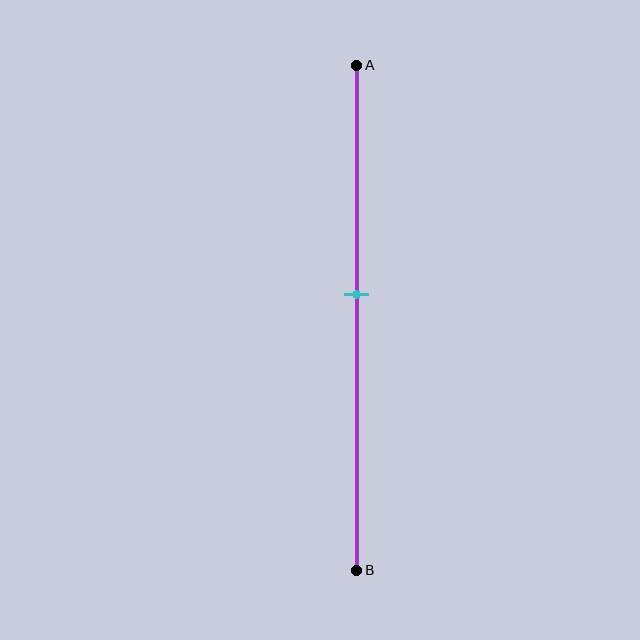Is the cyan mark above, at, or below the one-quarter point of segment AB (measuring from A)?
The cyan mark is below the one-quarter point of segment AB.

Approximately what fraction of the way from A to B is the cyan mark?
The cyan mark is approximately 45% of the way from A to B.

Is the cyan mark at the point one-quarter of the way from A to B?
No, the mark is at about 45% from A, not at the 25% one-quarter point.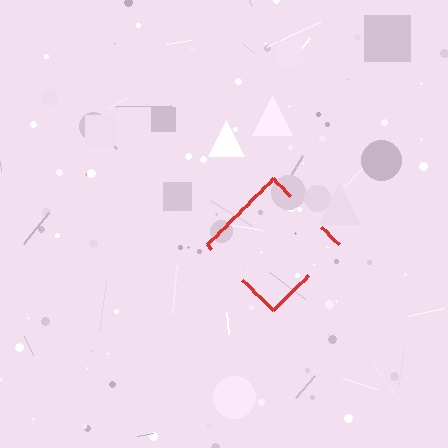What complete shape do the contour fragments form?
The contour fragments form a diamond.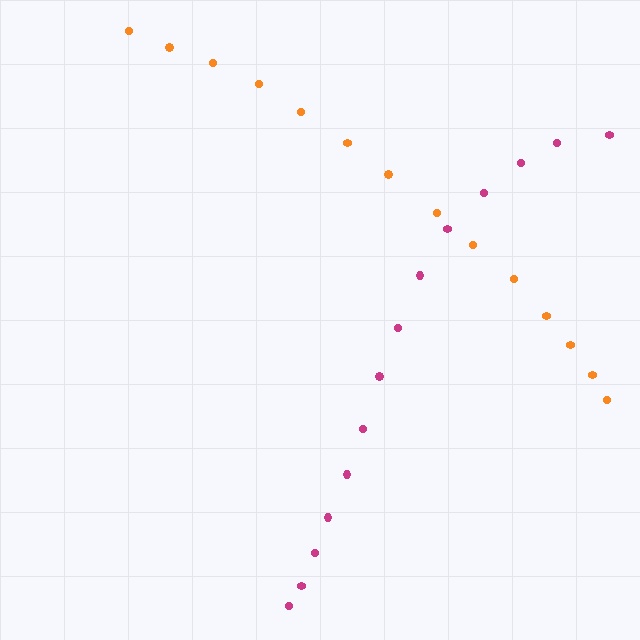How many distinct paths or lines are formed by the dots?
There are 2 distinct paths.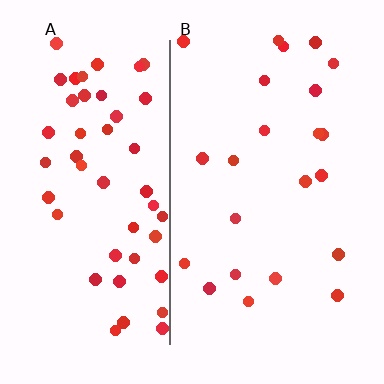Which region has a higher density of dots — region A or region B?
A (the left).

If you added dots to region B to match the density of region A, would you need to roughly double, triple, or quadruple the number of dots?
Approximately double.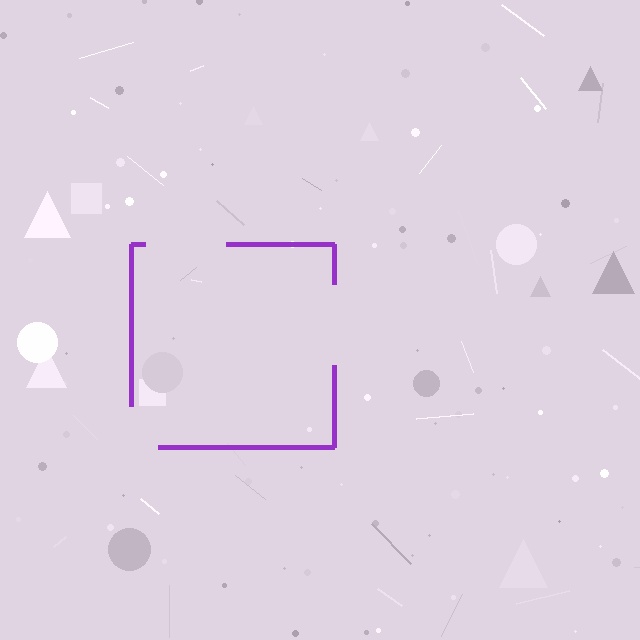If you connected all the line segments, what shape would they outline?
They would outline a square.